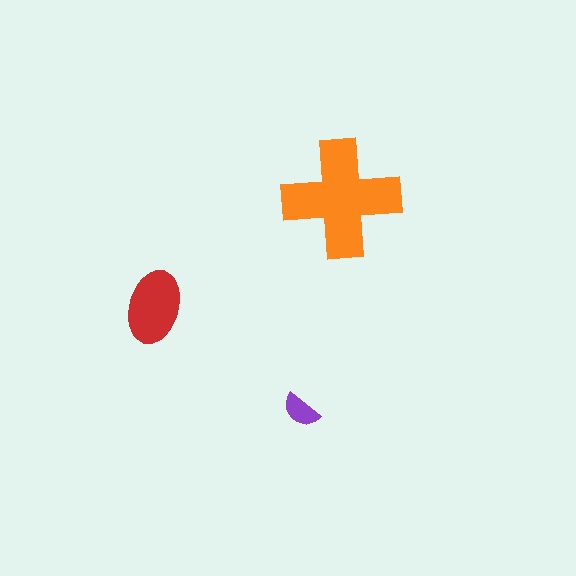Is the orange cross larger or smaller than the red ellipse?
Larger.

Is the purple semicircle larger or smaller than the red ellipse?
Smaller.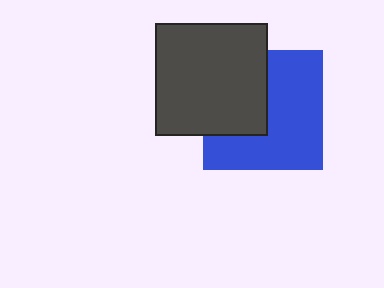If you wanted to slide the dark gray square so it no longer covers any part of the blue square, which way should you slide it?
Slide it left — that is the most direct way to separate the two shapes.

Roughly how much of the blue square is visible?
About half of it is visible (roughly 62%).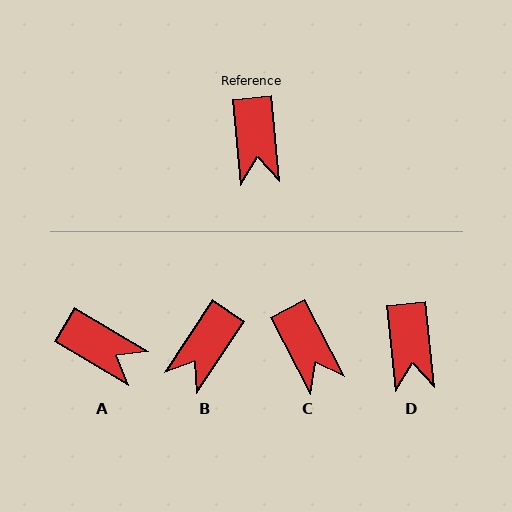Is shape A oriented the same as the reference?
No, it is off by about 54 degrees.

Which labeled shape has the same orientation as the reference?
D.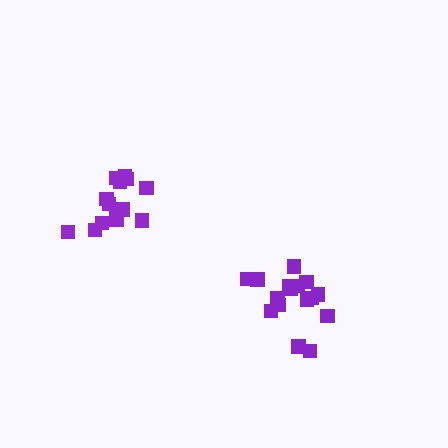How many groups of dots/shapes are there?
There are 2 groups.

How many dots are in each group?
Group 1: 16 dots, Group 2: 14 dots (30 total).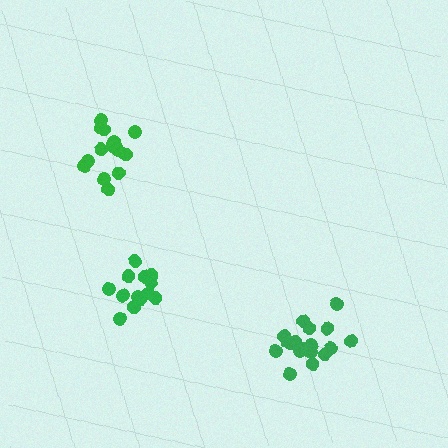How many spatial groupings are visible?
There are 3 spatial groupings.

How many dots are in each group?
Group 1: 14 dots, Group 2: 16 dots, Group 3: 18 dots (48 total).